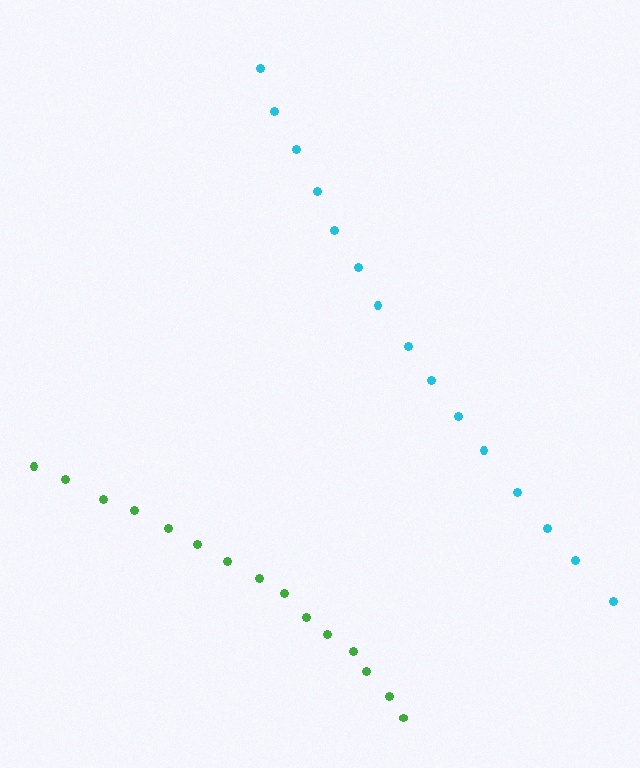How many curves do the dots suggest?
There are 2 distinct paths.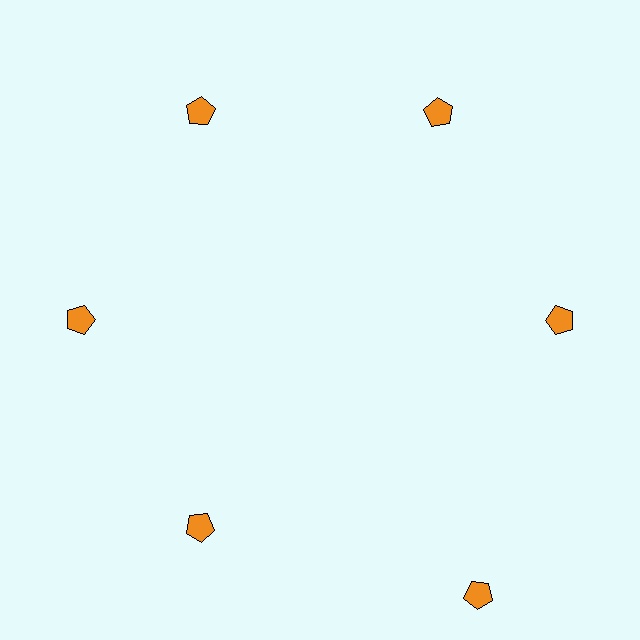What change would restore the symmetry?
The symmetry would be restored by moving it inward, back onto the ring so that all 6 pentagons sit at equal angles and equal distance from the center.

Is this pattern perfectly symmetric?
No. The 6 orange pentagons are arranged in a ring, but one element near the 5 o'clock position is pushed outward from the center, breaking the 6-fold rotational symmetry.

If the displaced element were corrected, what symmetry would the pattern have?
It would have 6-fold rotational symmetry — the pattern would map onto itself every 60 degrees.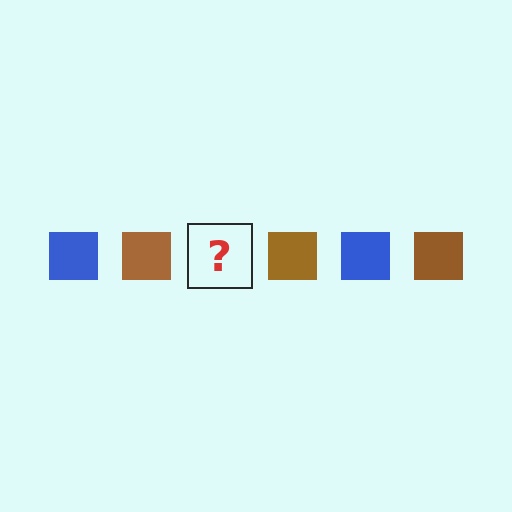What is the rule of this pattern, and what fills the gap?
The rule is that the pattern cycles through blue, brown squares. The gap should be filled with a blue square.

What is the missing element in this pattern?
The missing element is a blue square.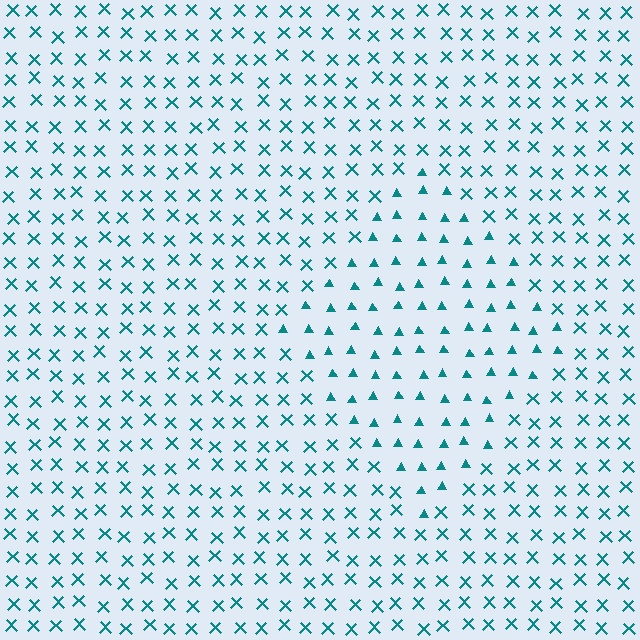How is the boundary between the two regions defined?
The boundary is defined by a change in element shape: triangles inside vs. X marks outside. All elements share the same color and spacing.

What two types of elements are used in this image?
The image uses triangles inside the diamond region and X marks outside it.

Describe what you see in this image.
The image is filled with small teal elements arranged in a uniform grid. A diamond-shaped region contains triangles, while the surrounding area contains X marks. The boundary is defined purely by the change in element shape.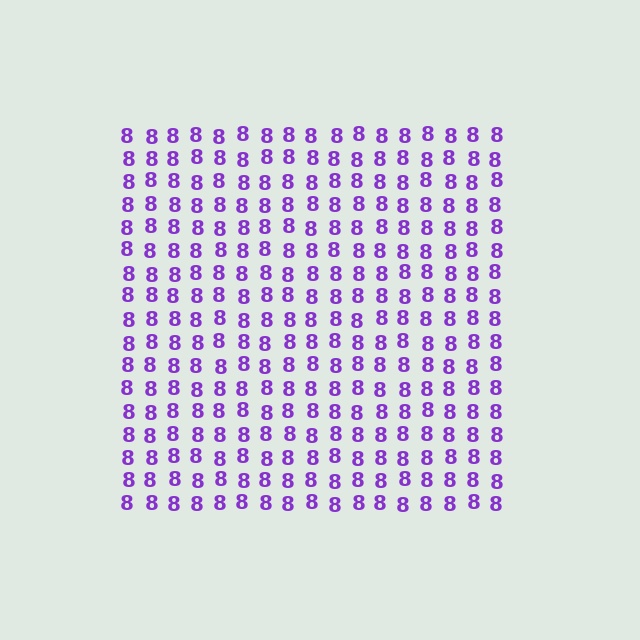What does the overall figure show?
The overall figure shows a square.